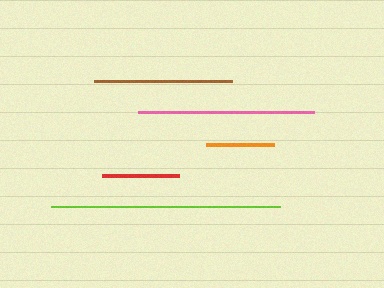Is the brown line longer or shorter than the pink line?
The pink line is longer than the brown line.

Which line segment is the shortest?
The orange line is the shortest at approximately 67 pixels.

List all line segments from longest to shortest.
From longest to shortest: lime, pink, brown, red, orange.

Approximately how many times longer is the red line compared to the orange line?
The red line is approximately 1.1 times the length of the orange line.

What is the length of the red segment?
The red segment is approximately 76 pixels long.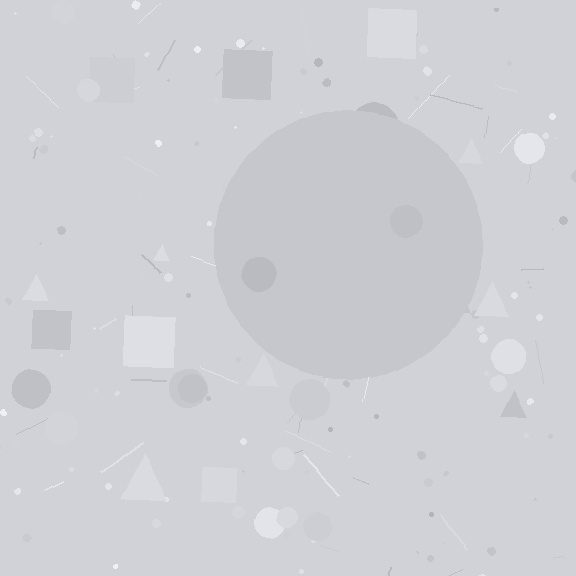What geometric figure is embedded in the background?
A circle is embedded in the background.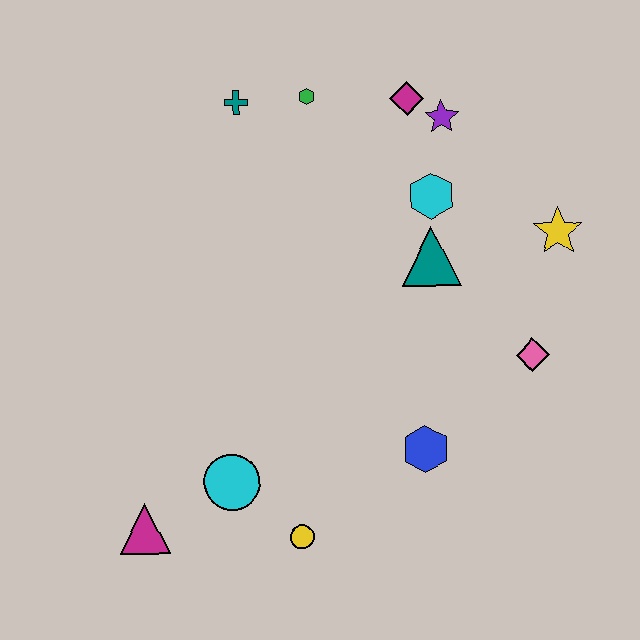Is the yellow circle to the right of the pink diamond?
No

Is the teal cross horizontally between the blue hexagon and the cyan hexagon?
No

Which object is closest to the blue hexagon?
The pink diamond is closest to the blue hexagon.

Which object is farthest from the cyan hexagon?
The magenta triangle is farthest from the cyan hexagon.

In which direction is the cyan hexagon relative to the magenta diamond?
The cyan hexagon is below the magenta diamond.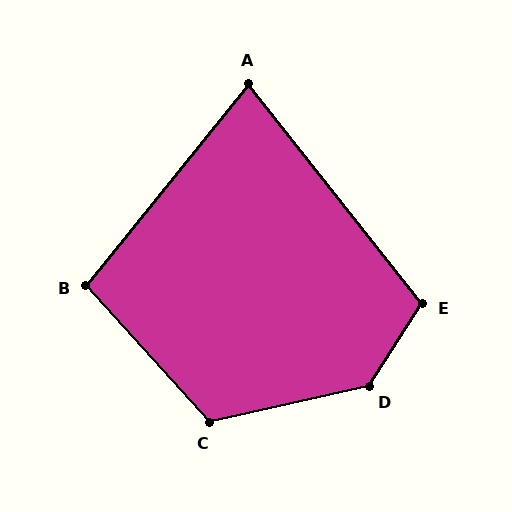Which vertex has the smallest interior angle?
A, at approximately 77 degrees.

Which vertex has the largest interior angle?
D, at approximately 135 degrees.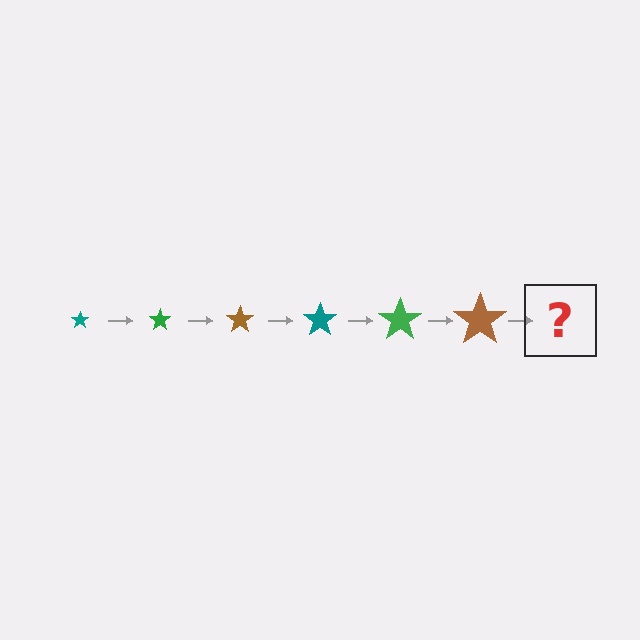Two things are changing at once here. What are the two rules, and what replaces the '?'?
The two rules are that the star grows larger each step and the color cycles through teal, green, and brown. The '?' should be a teal star, larger than the previous one.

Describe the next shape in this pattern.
It should be a teal star, larger than the previous one.